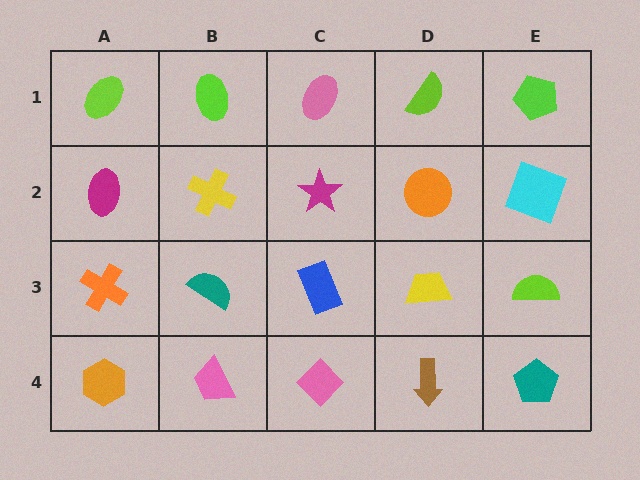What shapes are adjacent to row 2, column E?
A lime pentagon (row 1, column E), a lime semicircle (row 3, column E), an orange circle (row 2, column D).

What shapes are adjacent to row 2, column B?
A lime ellipse (row 1, column B), a teal semicircle (row 3, column B), a magenta ellipse (row 2, column A), a magenta star (row 2, column C).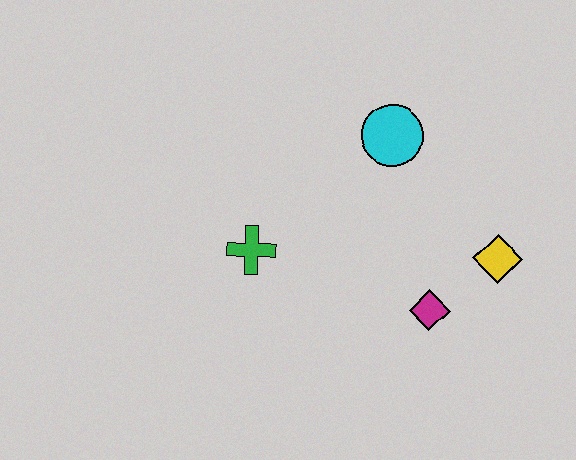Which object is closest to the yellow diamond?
The magenta diamond is closest to the yellow diamond.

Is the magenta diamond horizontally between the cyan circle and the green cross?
No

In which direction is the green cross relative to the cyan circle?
The green cross is to the left of the cyan circle.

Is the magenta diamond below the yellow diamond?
Yes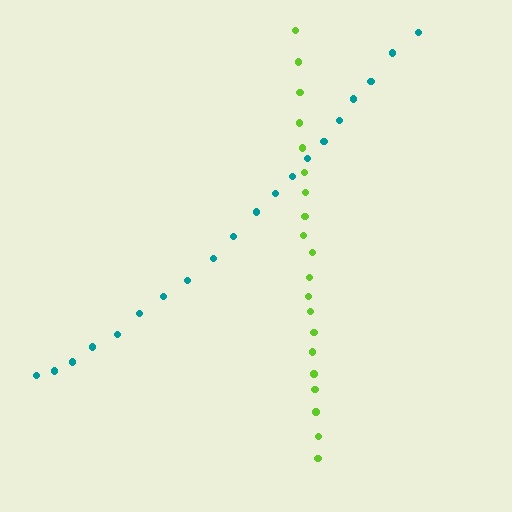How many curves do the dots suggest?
There are 2 distinct paths.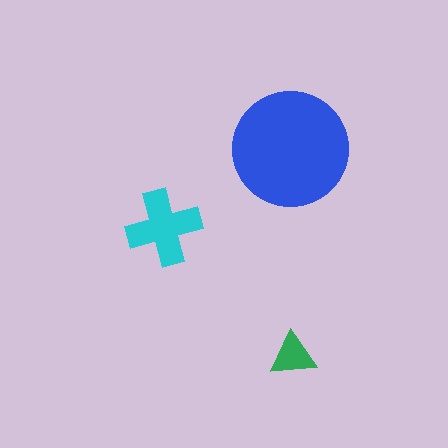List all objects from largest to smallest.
The blue circle, the cyan cross, the green triangle.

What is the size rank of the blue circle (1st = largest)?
1st.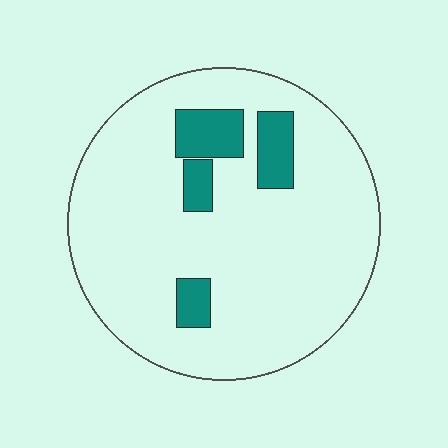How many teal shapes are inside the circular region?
4.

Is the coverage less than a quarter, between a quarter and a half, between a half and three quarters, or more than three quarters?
Less than a quarter.